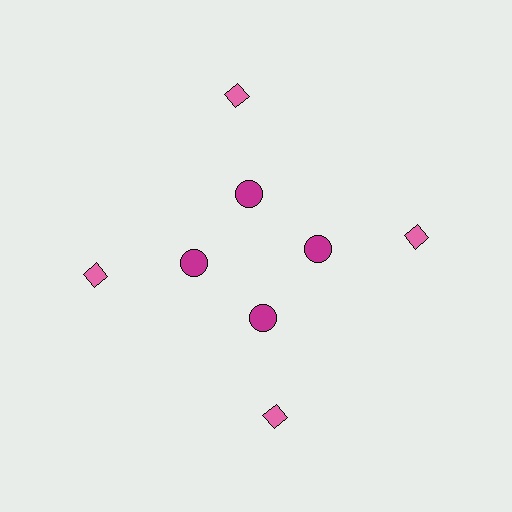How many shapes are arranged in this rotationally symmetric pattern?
There are 8 shapes, arranged in 4 groups of 2.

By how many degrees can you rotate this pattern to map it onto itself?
The pattern maps onto itself every 90 degrees of rotation.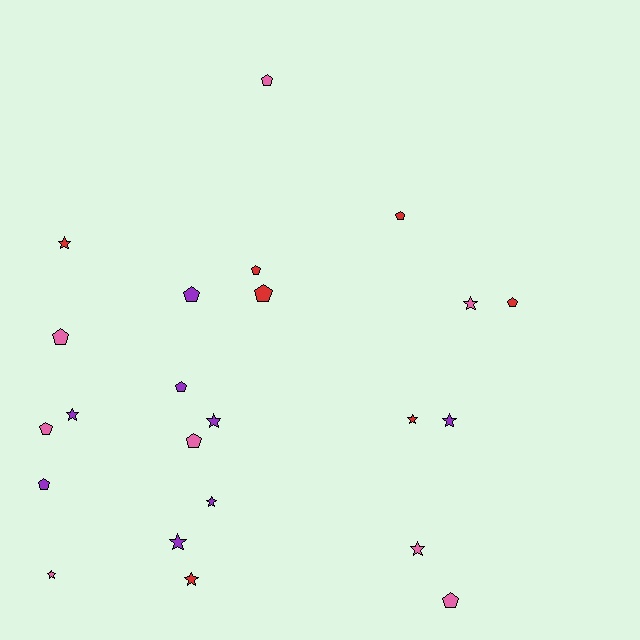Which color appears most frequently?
Pink, with 8 objects.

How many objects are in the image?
There are 23 objects.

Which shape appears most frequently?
Pentagon, with 12 objects.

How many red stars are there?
There are 3 red stars.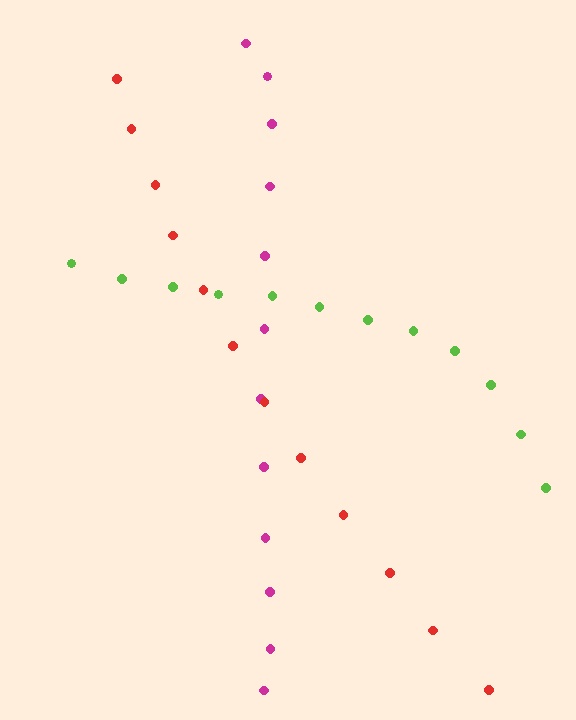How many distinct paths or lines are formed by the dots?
There are 3 distinct paths.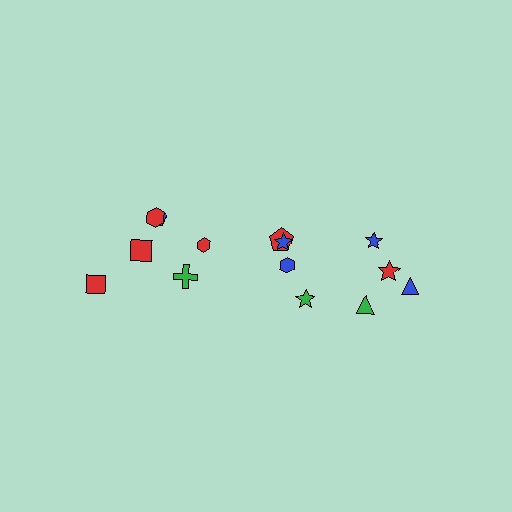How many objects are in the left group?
There are 6 objects.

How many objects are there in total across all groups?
There are 14 objects.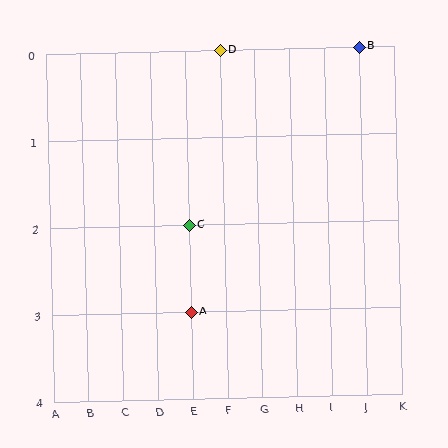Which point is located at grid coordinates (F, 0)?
Point D is at (F, 0).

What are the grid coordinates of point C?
Point C is at grid coordinates (E, 2).